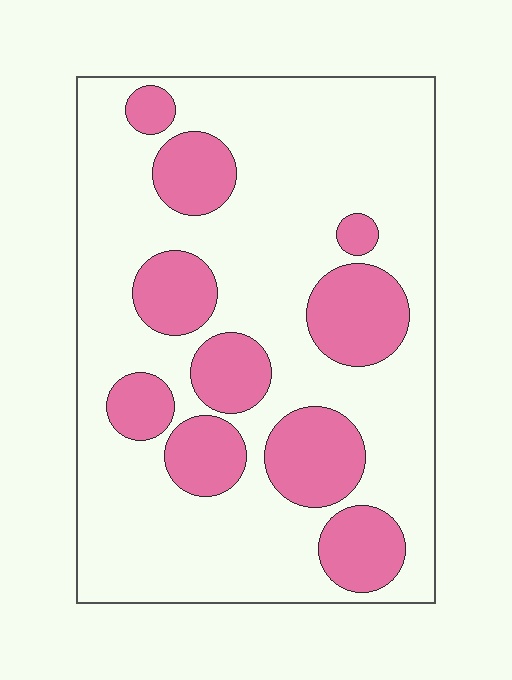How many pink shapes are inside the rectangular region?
10.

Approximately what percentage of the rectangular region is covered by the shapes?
Approximately 25%.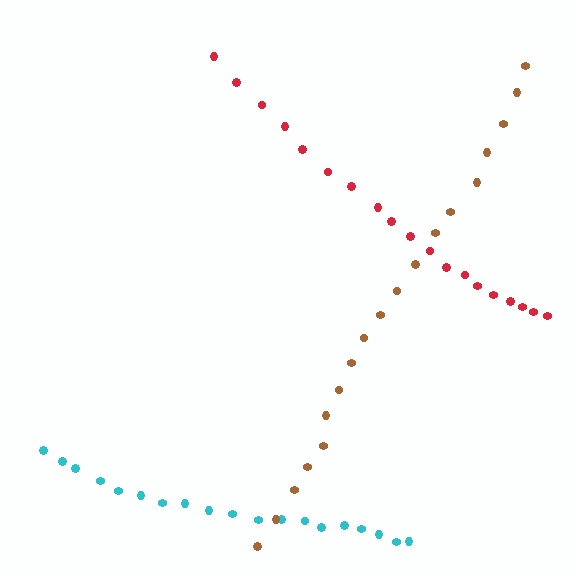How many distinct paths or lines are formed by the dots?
There are 3 distinct paths.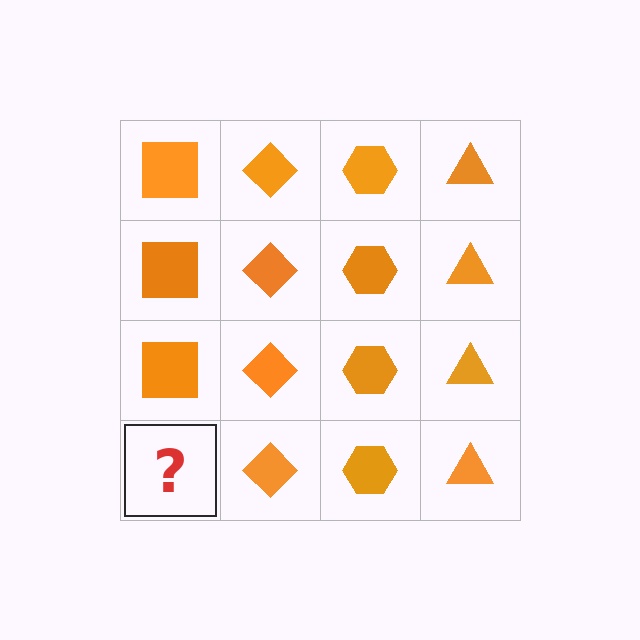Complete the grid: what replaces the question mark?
The question mark should be replaced with an orange square.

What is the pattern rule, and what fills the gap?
The rule is that each column has a consistent shape. The gap should be filled with an orange square.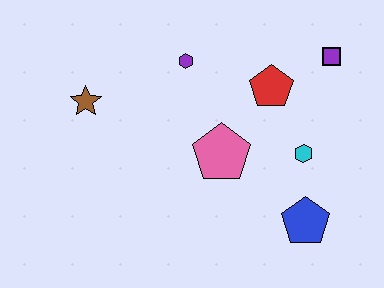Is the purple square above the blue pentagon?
Yes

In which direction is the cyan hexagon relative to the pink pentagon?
The cyan hexagon is to the right of the pink pentagon.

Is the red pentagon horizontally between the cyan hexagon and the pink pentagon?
Yes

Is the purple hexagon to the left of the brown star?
No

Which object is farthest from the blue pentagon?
The brown star is farthest from the blue pentagon.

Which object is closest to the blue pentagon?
The cyan hexagon is closest to the blue pentagon.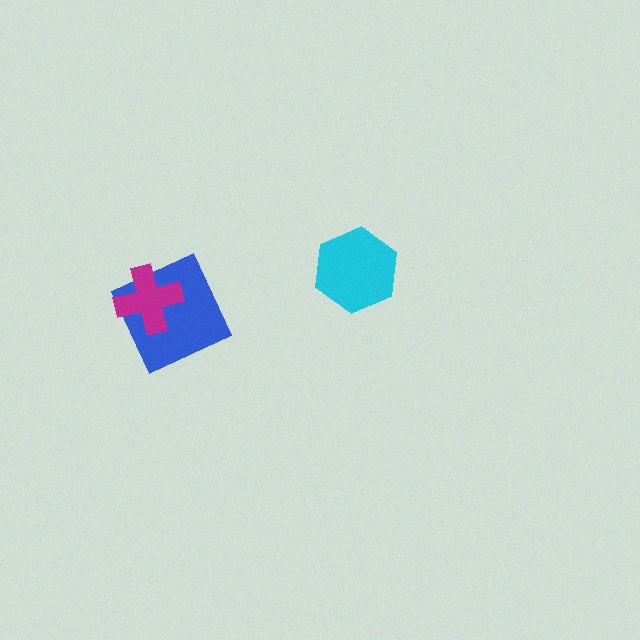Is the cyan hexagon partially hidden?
No, no other shape covers it.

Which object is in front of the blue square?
The magenta cross is in front of the blue square.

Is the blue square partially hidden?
Yes, it is partially covered by another shape.